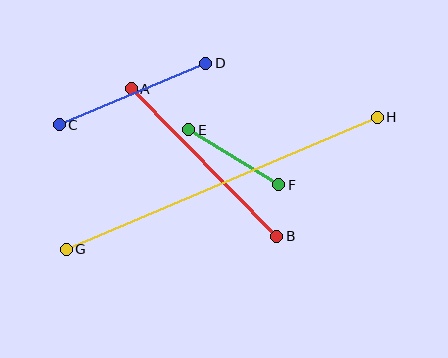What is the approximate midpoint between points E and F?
The midpoint is at approximately (234, 157) pixels.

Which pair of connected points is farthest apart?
Points G and H are farthest apart.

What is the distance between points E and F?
The distance is approximately 105 pixels.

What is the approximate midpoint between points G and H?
The midpoint is at approximately (222, 183) pixels.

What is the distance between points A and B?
The distance is approximately 207 pixels.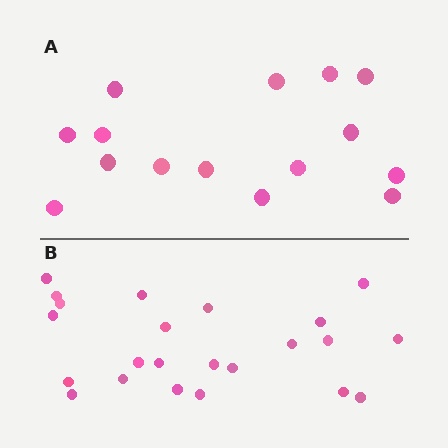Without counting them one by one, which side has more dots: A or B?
Region B (the bottom region) has more dots.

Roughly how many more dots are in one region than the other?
Region B has roughly 8 or so more dots than region A.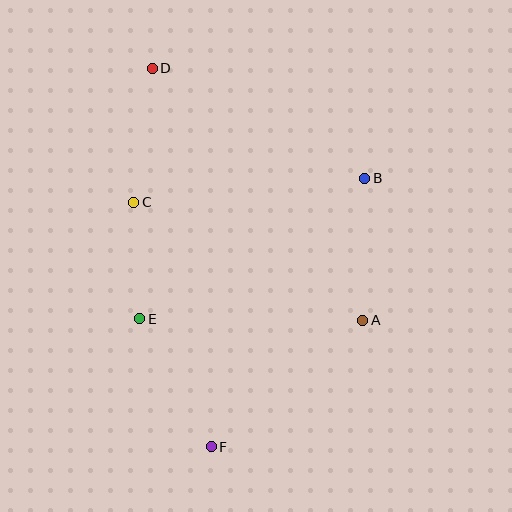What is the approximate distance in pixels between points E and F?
The distance between E and F is approximately 146 pixels.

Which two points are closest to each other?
Points C and E are closest to each other.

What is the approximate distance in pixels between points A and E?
The distance between A and E is approximately 223 pixels.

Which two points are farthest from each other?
Points D and F are farthest from each other.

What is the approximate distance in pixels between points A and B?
The distance between A and B is approximately 142 pixels.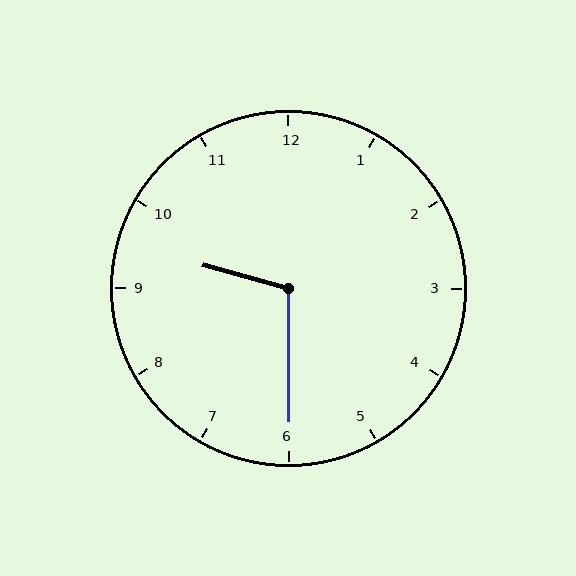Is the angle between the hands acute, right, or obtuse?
It is obtuse.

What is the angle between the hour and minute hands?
Approximately 105 degrees.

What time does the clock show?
9:30.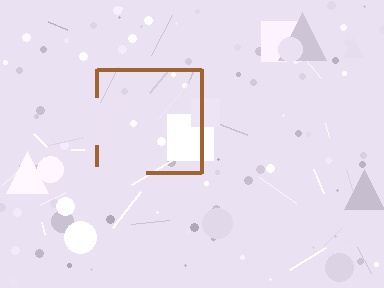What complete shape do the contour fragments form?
The contour fragments form a square.